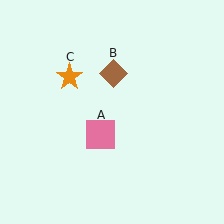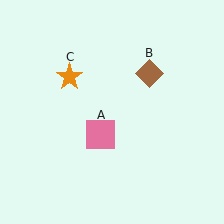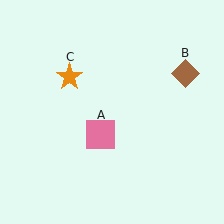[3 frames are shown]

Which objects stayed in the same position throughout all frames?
Pink square (object A) and orange star (object C) remained stationary.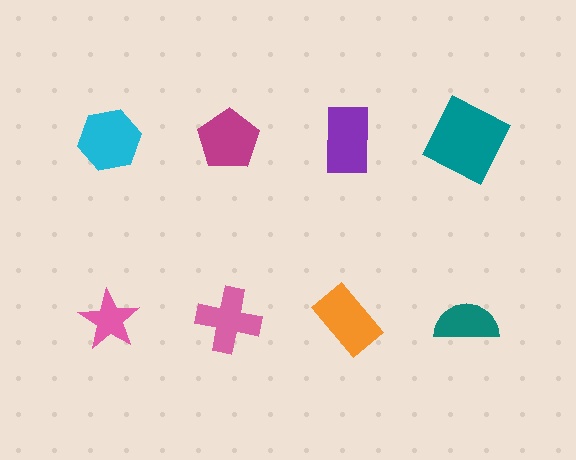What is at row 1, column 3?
A purple rectangle.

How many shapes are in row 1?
4 shapes.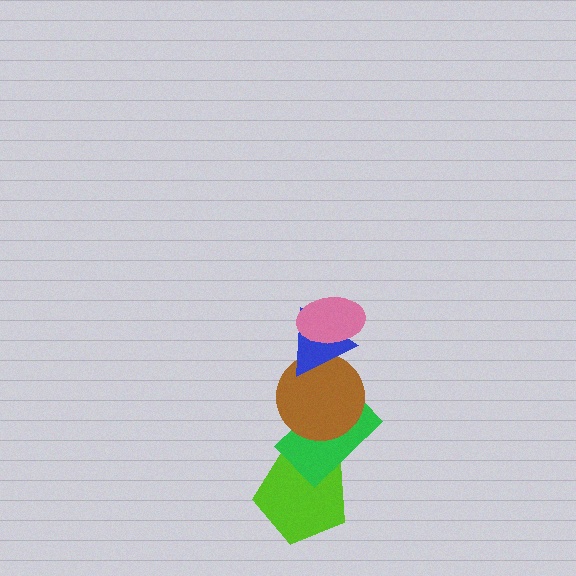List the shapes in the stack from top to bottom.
From top to bottom: the pink ellipse, the blue triangle, the brown circle, the green rectangle, the lime pentagon.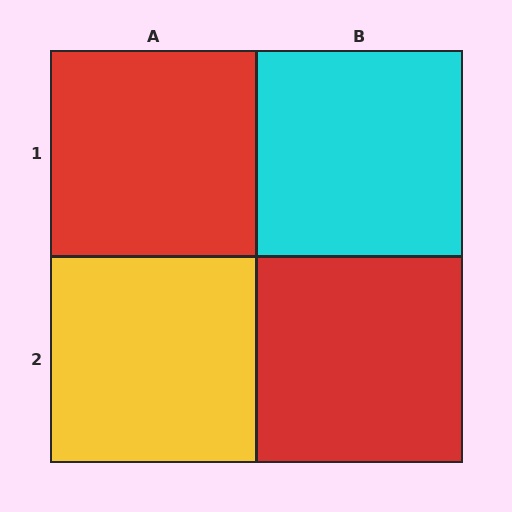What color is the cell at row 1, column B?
Cyan.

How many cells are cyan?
1 cell is cyan.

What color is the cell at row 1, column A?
Red.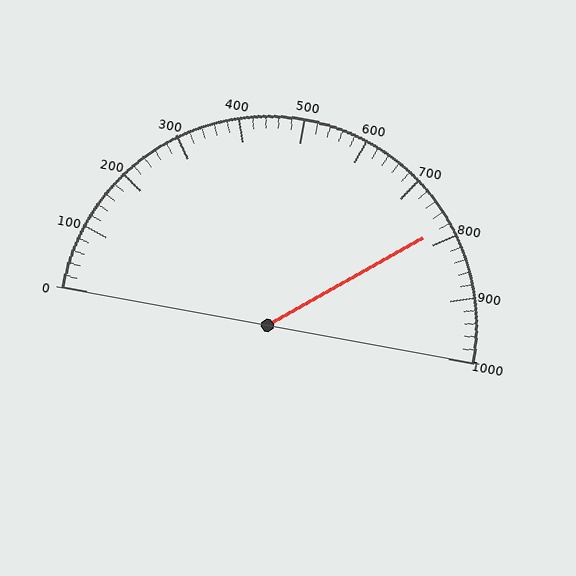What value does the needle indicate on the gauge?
The needle indicates approximately 780.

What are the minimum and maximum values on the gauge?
The gauge ranges from 0 to 1000.